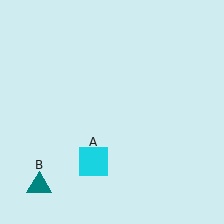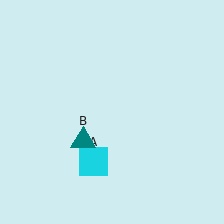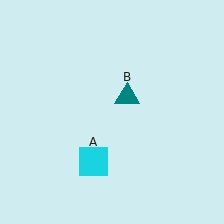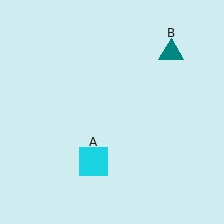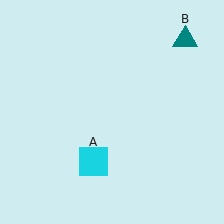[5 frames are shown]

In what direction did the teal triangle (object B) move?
The teal triangle (object B) moved up and to the right.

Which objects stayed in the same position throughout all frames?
Cyan square (object A) remained stationary.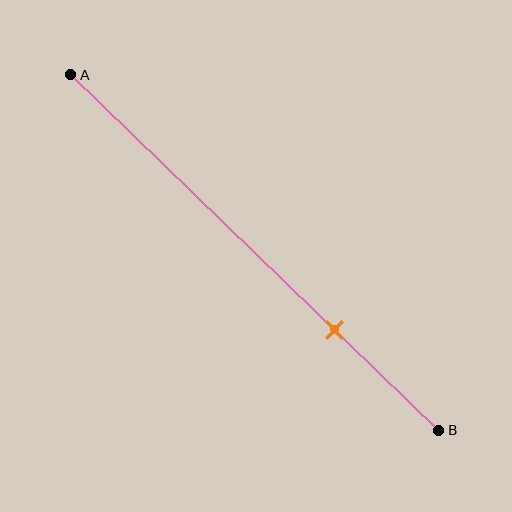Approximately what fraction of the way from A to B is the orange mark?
The orange mark is approximately 70% of the way from A to B.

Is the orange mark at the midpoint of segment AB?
No, the mark is at about 70% from A, not at the 50% midpoint.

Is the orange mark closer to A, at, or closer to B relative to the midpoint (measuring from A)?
The orange mark is closer to point B than the midpoint of segment AB.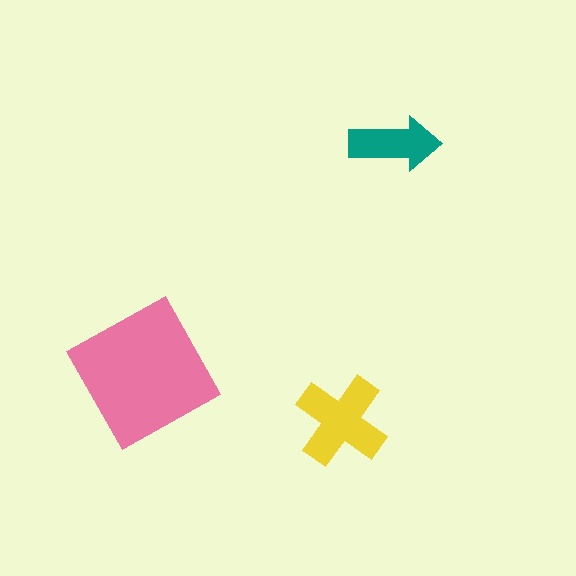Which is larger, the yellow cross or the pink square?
The pink square.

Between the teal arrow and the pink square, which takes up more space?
The pink square.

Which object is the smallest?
The teal arrow.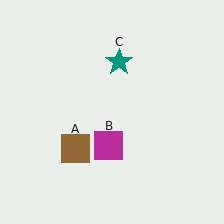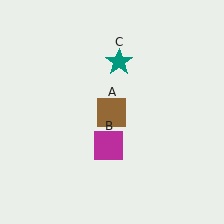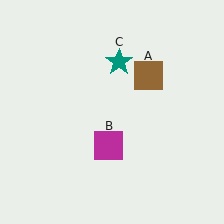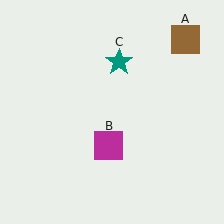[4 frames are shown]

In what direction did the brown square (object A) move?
The brown square (object A) moved up and to the right.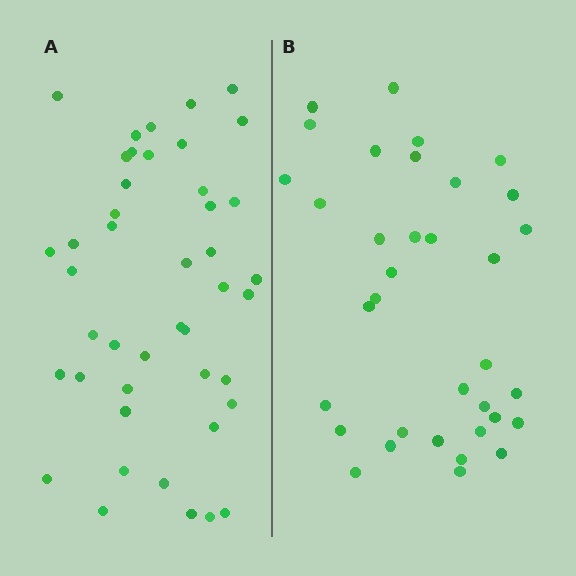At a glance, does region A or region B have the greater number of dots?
Region A (the left region) has more dots.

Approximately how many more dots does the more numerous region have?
Region A has roughly 8 or so more dots than region B.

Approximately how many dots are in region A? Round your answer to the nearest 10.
About 40 dots. (The exact count is 44, which rounds to 40.)